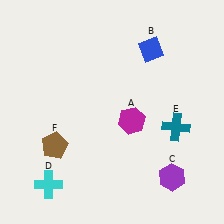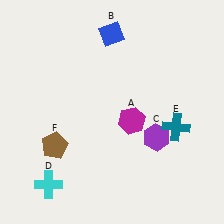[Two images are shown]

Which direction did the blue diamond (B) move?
The blue diamond (B) moved left.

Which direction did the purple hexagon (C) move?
The purple hexagon (C) moved up.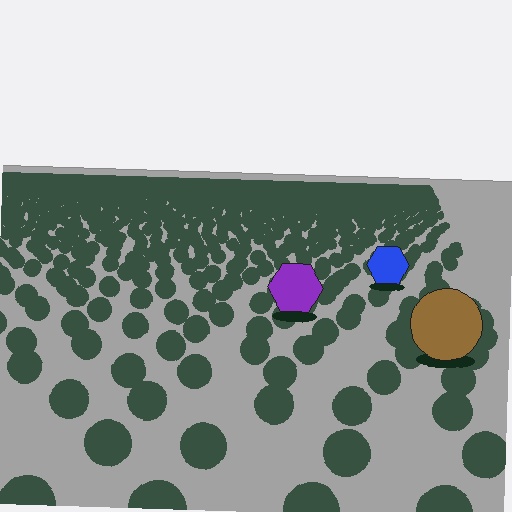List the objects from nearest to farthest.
From nearest to farthest: the brown circle, the purple hexagon, the blue hexagon.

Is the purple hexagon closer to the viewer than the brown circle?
No. The brown circle is closer — you can tell from the texture gradient: the ground texture is coarser near it.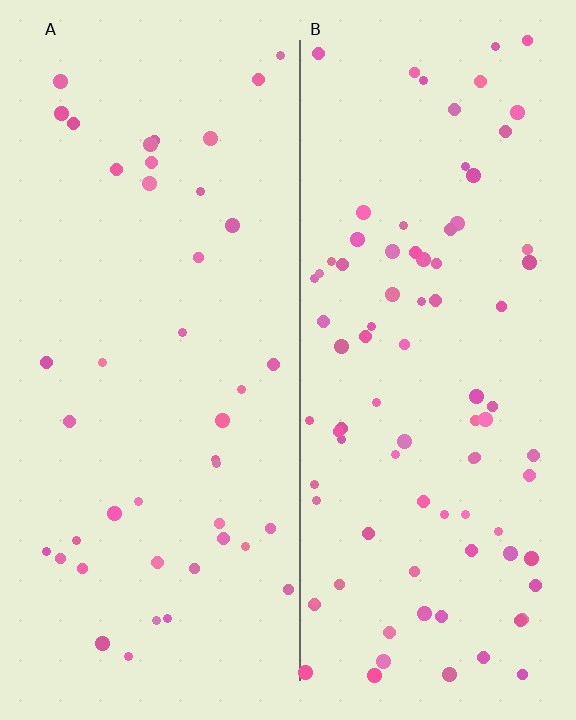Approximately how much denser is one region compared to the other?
Approximately 2.1× — region B over region A.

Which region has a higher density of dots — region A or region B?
B (the right).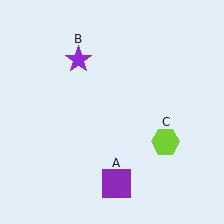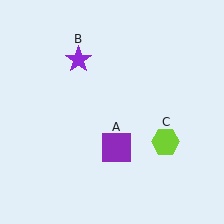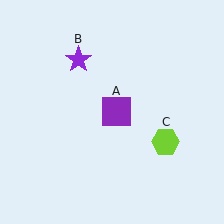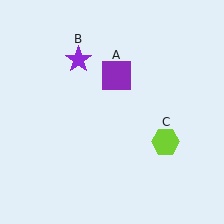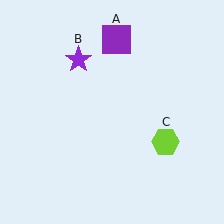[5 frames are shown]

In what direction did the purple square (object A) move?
The purple square (object A) moved up.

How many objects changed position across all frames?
1 object changed position: purple square (object A).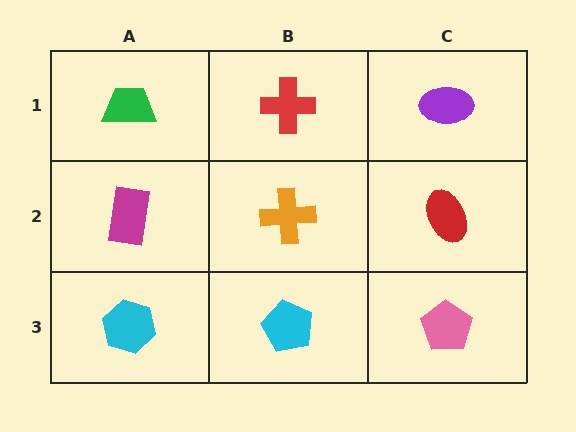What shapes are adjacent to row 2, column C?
A purple ellipse (row 1, column C), a pink pentagon (row 3, column C), an orange cross (row 2, column B).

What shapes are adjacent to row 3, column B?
An orange cross (row 2, column B), a cyan hexagon (row 3, column A), a pink pentagon (row 3, column C).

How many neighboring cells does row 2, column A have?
3.